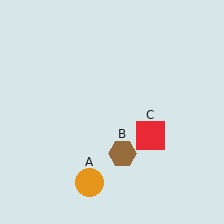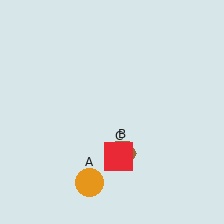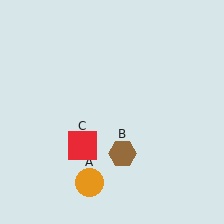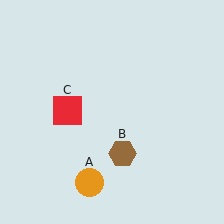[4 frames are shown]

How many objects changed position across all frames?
1 object changed position: red square (object C).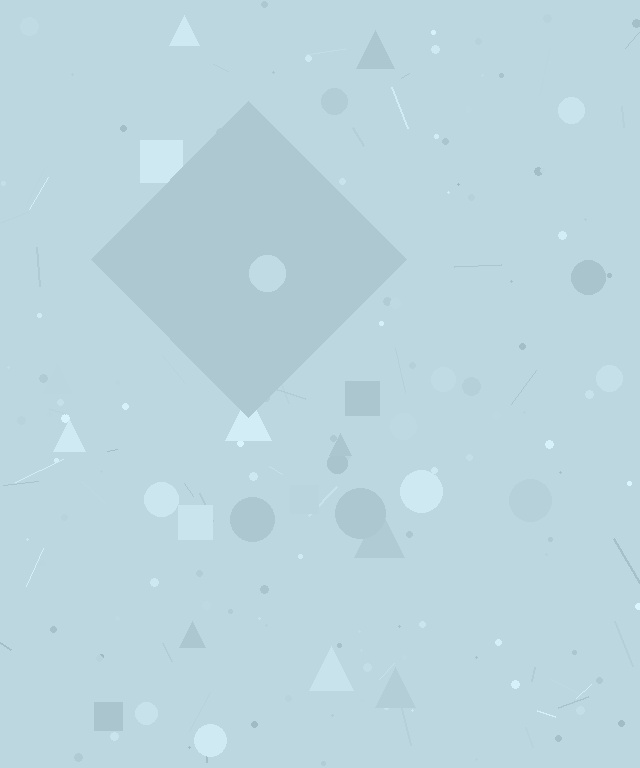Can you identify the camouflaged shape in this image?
The camouflaged shape is a diamond.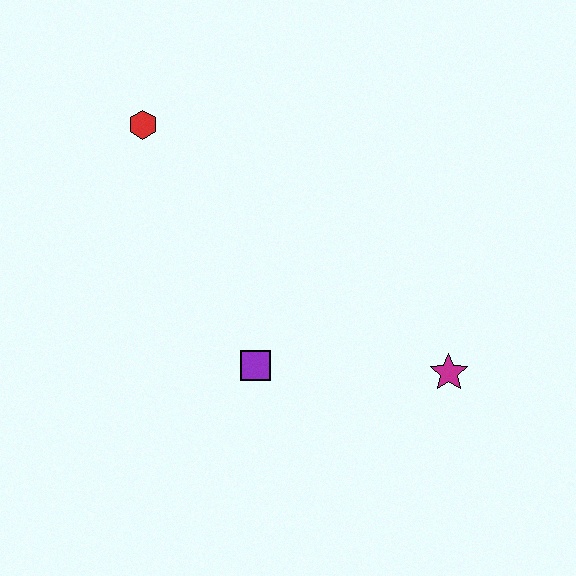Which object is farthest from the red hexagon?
The magenta star is farthest from the red hexagon.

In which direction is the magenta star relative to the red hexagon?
The magenta star is to the right of the red hexagon.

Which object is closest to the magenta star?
The purple square is closest to the magenta star.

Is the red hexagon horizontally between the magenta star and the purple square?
No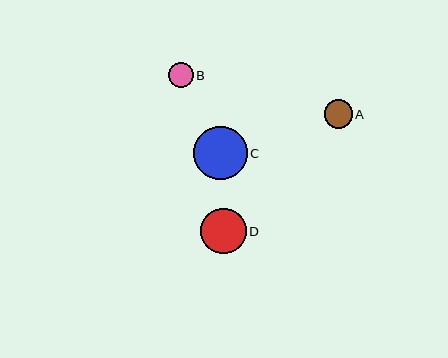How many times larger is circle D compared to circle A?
Circle D is approximately 1.6 times the size of circle A.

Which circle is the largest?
Circle C is the largest with a size of approximately 54 pixels.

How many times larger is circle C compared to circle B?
Circle C is approximately 2.2 times the size of circle B.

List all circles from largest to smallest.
From largest to smallest: C, D, A, B.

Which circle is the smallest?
Circle B is the smallest with a size of approximately 25 pixels.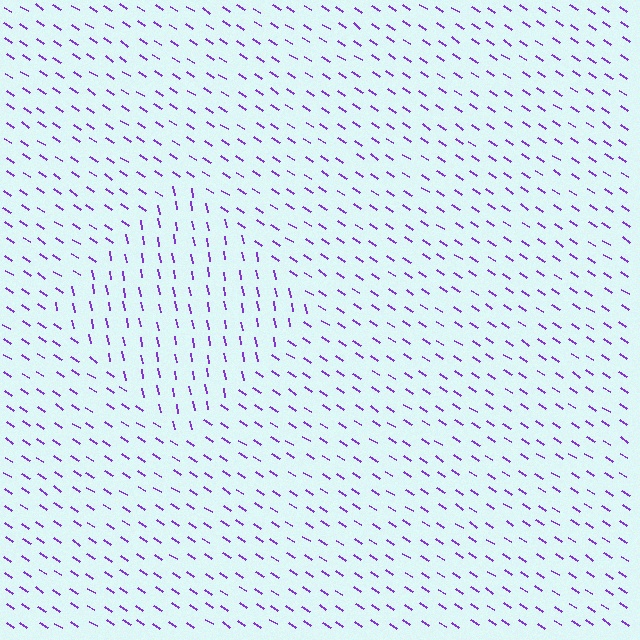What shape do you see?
I see a diamond.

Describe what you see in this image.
The image is filled with small purple line segments. A diamond region in the image has lines oriented differently from the surrounding lines, creating a visible texture boundary.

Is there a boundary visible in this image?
Yes, there is a texture boundary formed by a change in line orientation.